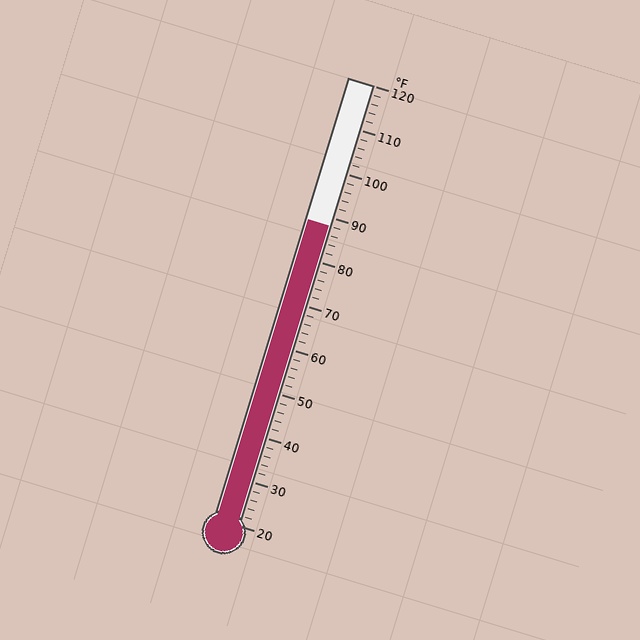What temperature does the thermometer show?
The thermometer shows approximately 88°F.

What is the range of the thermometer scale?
The thermometer scale ranges from 20°F to 120°F.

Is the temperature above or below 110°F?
The temperature is below 110°F.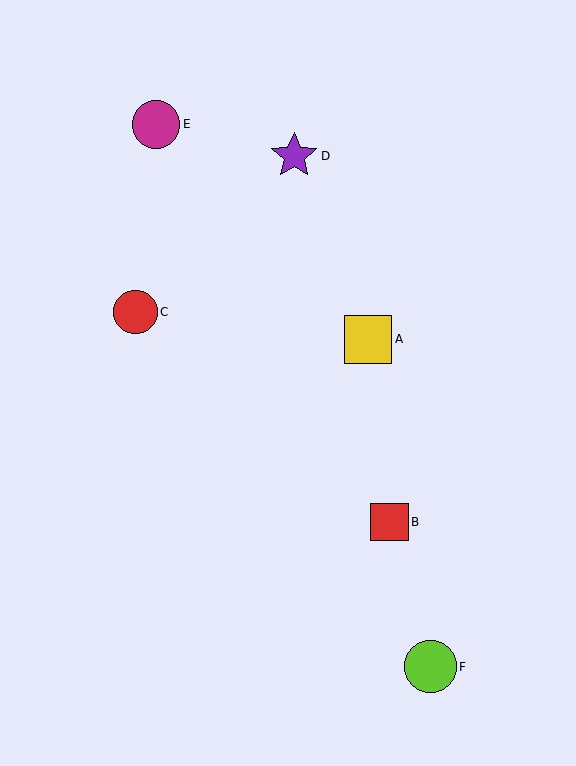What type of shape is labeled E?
Shape E is a magenta circle.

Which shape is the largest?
The lime circle (labeled F) is the largest.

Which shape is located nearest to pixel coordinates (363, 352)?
The yellow square (labeled A) at (368, 339) is nearest to that location.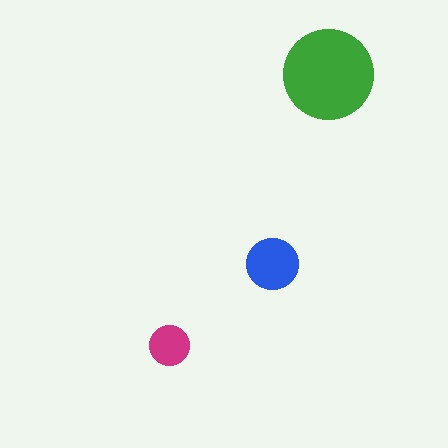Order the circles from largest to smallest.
the green one, the blue one, the magenta one.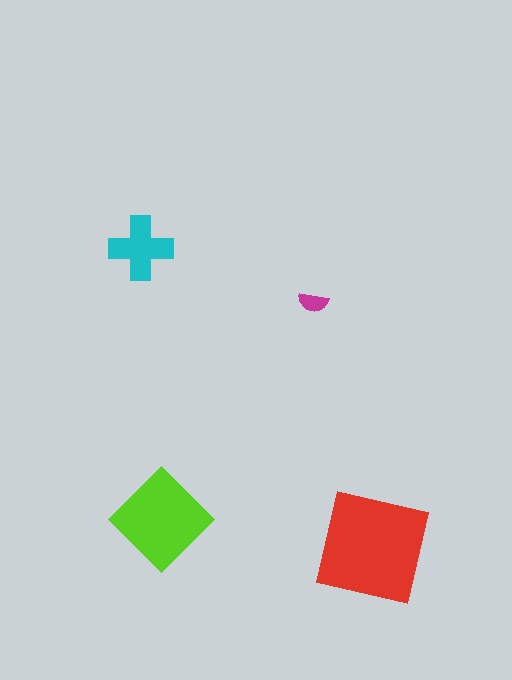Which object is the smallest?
The magenta semicircle.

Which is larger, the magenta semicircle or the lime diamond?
The lime diamond.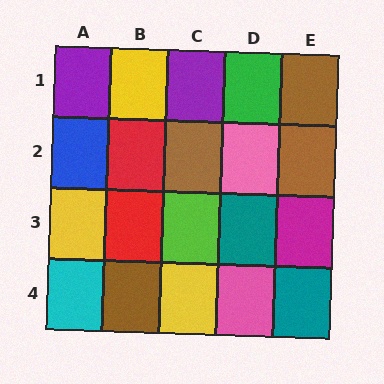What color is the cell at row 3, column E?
Magenta.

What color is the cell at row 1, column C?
Purple.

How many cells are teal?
2 cells are teal.